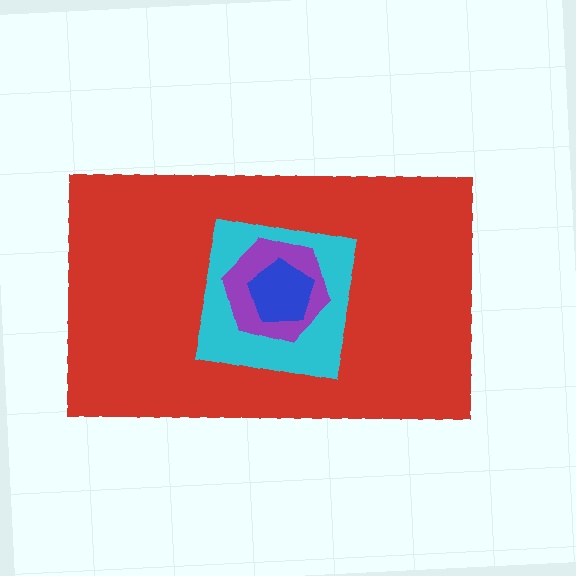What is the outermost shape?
The red rectangle.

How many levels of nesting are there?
4.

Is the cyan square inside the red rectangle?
Yes.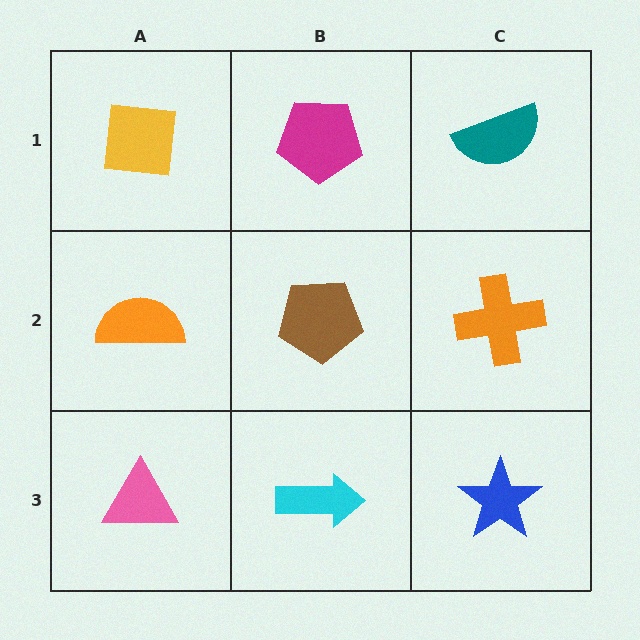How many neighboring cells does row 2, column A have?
3.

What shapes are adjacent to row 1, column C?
An orange cross (row 2, column C), a magenta pentagon (row 1, column B).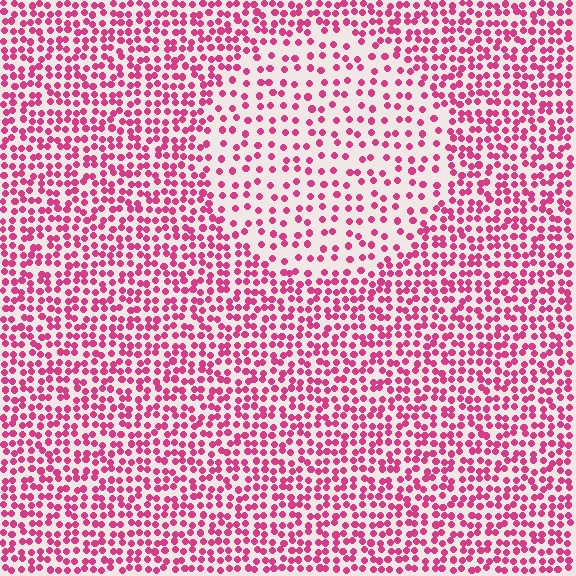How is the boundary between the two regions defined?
The boundary is defined by a change in element density (approximately 2.0x ratio). All elements are the same color, size, and shape.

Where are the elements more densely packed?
The elements are more densely packed outside the circle boundary.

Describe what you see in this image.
The image contains small magenta elements arranged at two different densities. A circle-shaped region is visible where the elements are less densely packed than the surrounding area.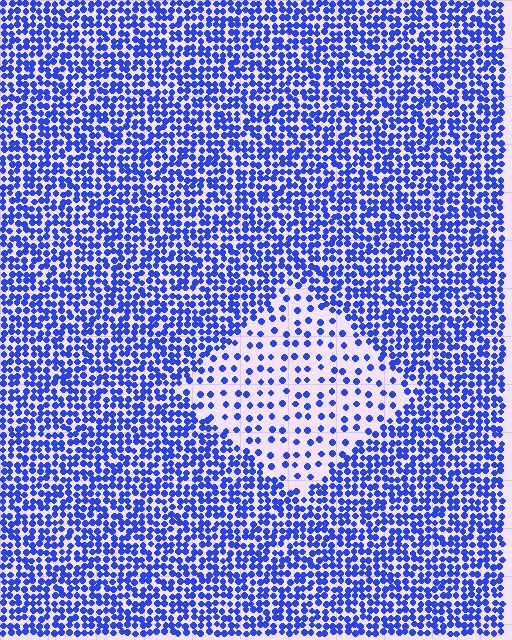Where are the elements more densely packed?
The elements are more densely packed outside the diamond boundary.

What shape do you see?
I see a diamond.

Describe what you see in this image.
The image contains small blue elements arranged at two different densities. A diamond-shaped region is visible where the elements are less densely packed than the surrounding area.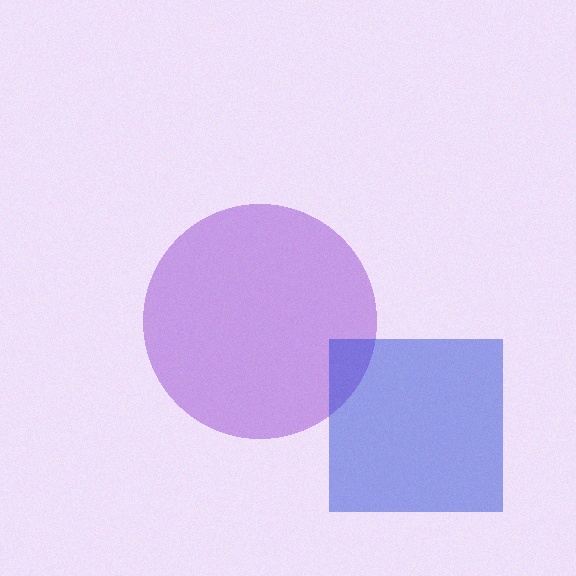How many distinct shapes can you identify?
There are 2 distinct shapes: a purple circle, a blue square.